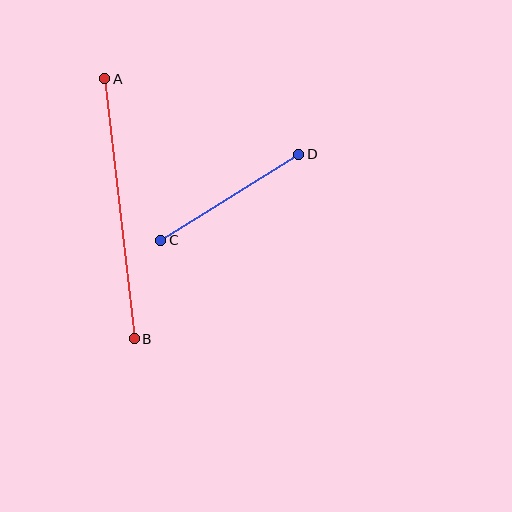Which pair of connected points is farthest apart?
Points A and B are farthest apart.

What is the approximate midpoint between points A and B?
The midpoint is at approximately (120, 209) pixels.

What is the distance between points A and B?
The distance is approximately 262 pixels.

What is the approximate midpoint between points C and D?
The midpoint is at approximately (230, 197) pixels.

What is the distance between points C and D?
The distance is approximately 163 pixels.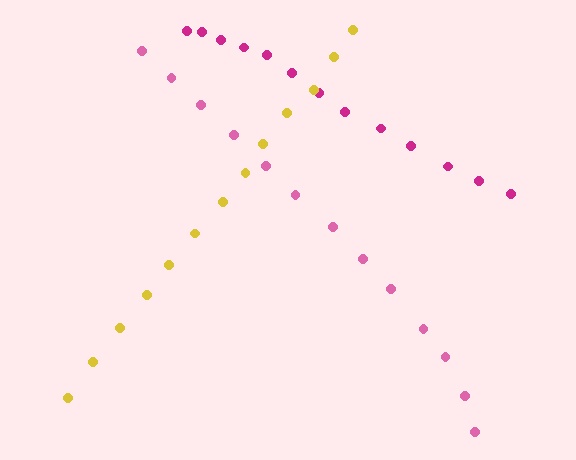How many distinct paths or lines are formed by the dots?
There are 3 distinct paths.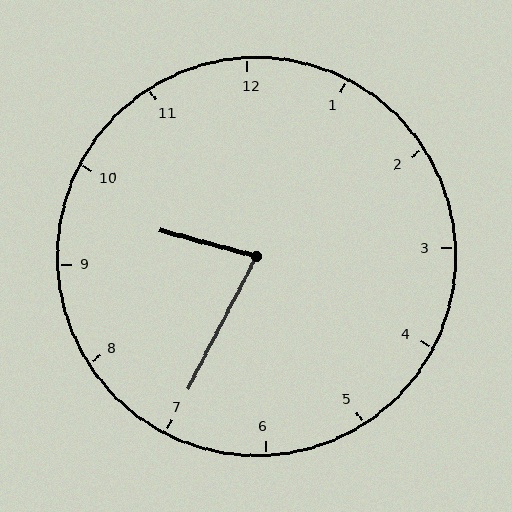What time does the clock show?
9:35.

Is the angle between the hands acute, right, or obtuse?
It is acute.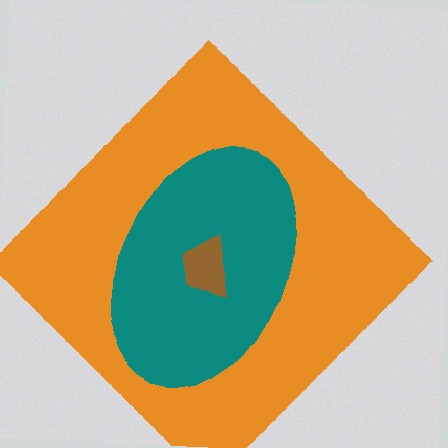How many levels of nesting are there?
3.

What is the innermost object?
The brown trapezoid.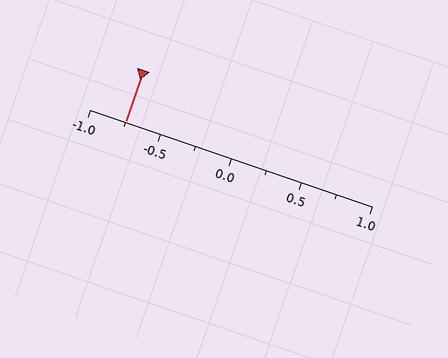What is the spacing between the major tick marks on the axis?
The major ticks are spaced 0.5 apart.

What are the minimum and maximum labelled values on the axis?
The axis runs from -1.0 to 1.0.